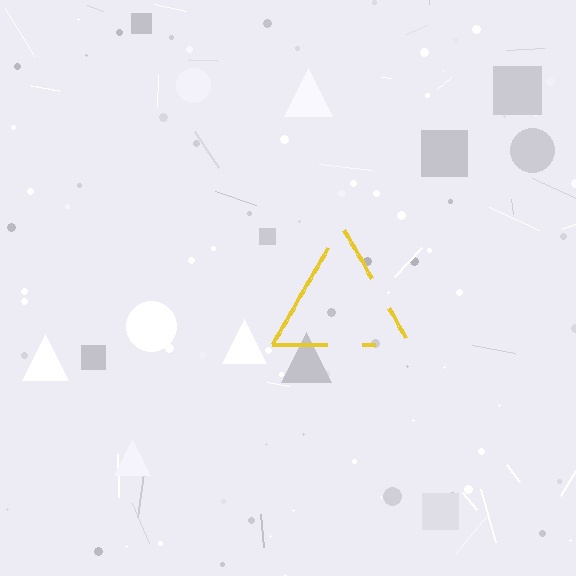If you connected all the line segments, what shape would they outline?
They would outline a triangle.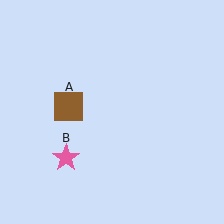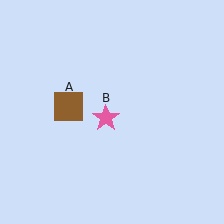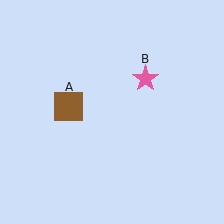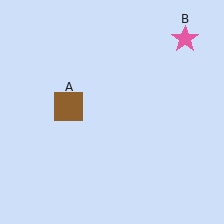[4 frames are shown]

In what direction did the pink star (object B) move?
The pink star (object B) moved up and to the right.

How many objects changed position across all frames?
1 object changed position: pink star (object B).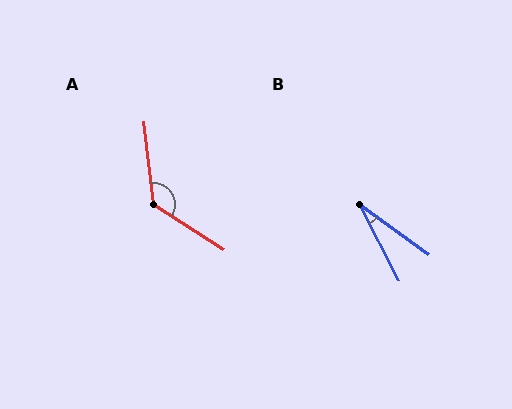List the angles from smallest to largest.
B (27°), A (130°).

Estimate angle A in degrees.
Approximately 130 degrees.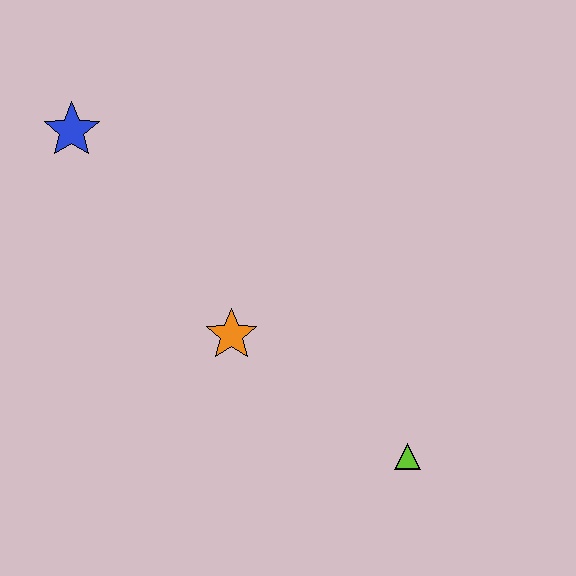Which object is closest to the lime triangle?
The orange star is closest to the lime triangle.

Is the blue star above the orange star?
Yes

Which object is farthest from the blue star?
The lime triangle is farthest from the blue star.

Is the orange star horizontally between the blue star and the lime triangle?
Yes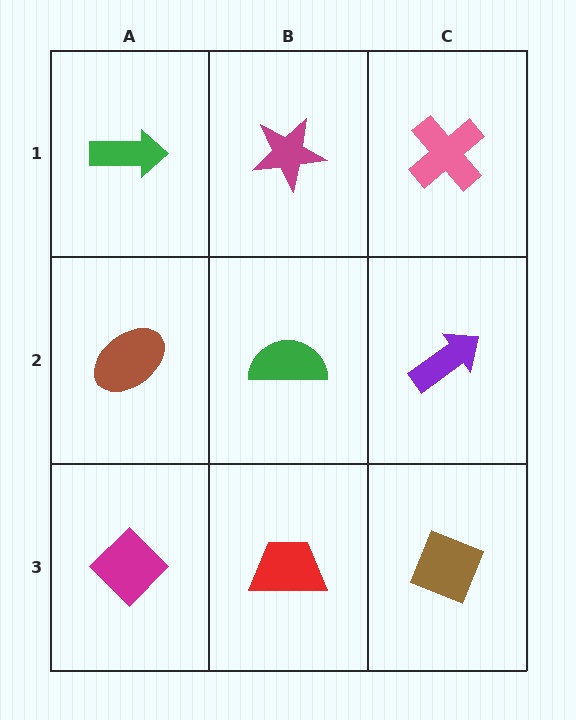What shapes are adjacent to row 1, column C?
A purple arrow (row 2, column C), a magenta star (row 1, column B).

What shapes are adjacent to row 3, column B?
A green semicircle (row 2, column B), a magenta diamond (row 3, column A), a brown diamond (row 3, column C).